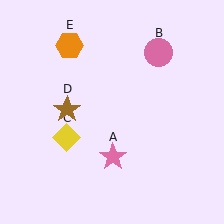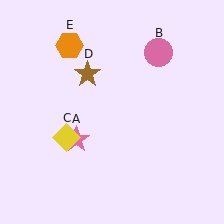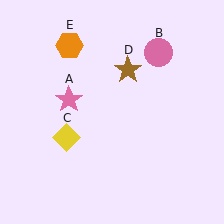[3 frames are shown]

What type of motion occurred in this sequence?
The pink star (object A), brown star (object D) rotated clockwise around the center of the scene.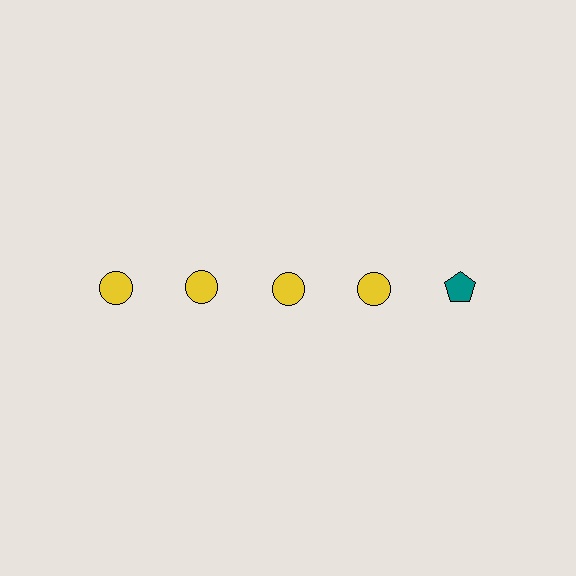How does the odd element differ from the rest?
It differs in both color (teal instead of yellow) and shape (pentagon instead of circle).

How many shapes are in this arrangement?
There are 5 shapes arranged in a grid pattern.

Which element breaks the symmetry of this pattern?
The teal pentagon in the top row, rightmost column breaks the symmetry. All other shapes are yellow circles.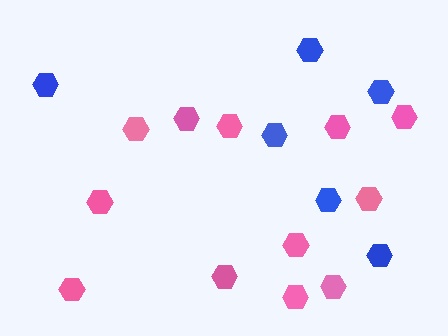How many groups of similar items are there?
There are 2 groups: one group of blue hexagons (6) and one group of pink hexagons (12).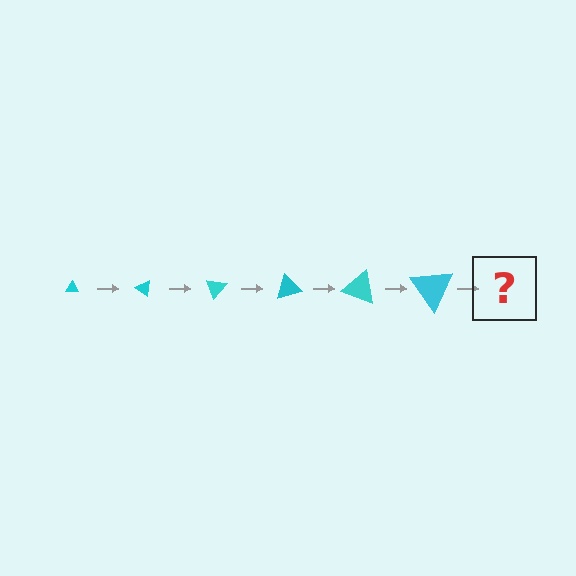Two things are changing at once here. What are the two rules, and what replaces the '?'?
The two rules are that the triangle grows larger each step and it rotates 35 degrees each step. The '?' should be a triangle, larger than the previous one and rotated 210 degrees from the start.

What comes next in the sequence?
The next element should be a triangle, larger than the previous one and rotated 210 degrees from the start.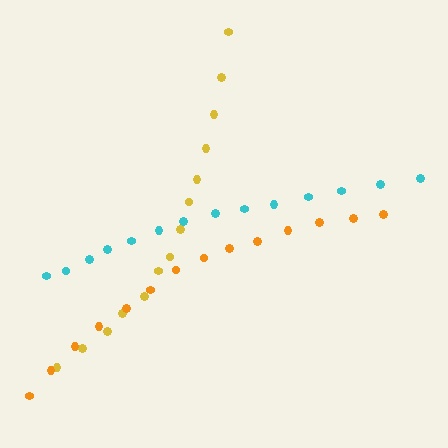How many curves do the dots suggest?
There are 3 distinct paths.